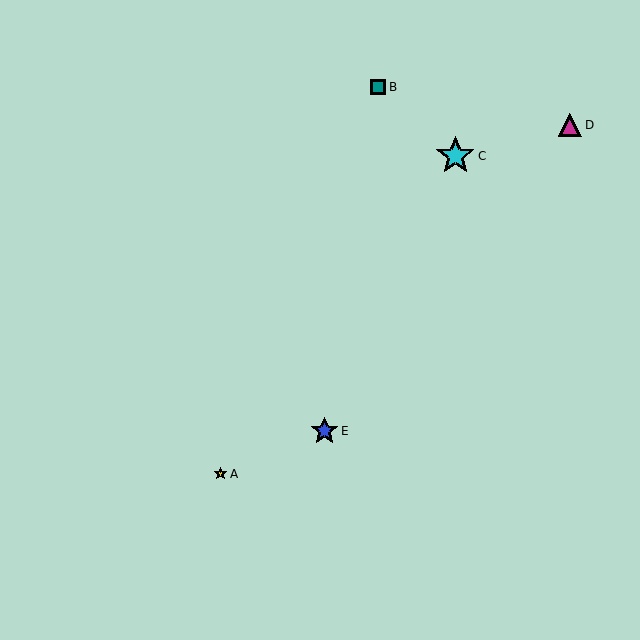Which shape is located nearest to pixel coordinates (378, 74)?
The teal square (labeled B) at (378, 87) is nearest to that location.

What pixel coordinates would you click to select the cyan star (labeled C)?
Click at (455, 156) to select the cyan star C.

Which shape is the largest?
The cyan star (labeled C) is the largest.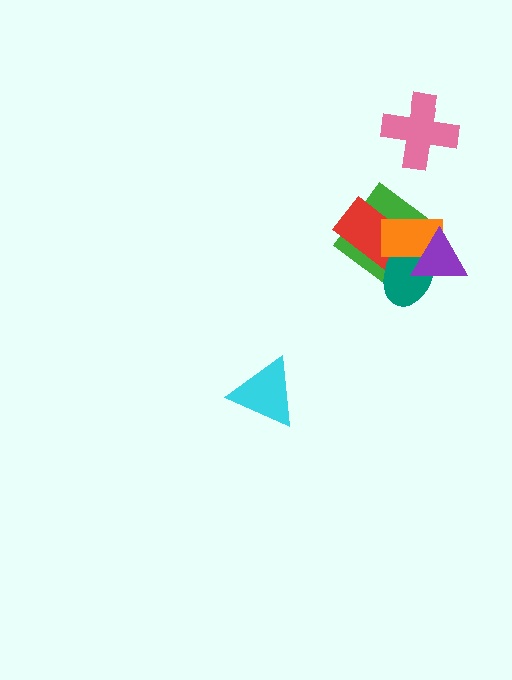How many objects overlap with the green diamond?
4 objects overlap with the green diamond.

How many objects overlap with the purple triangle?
3 objects overlap with the purple triangle.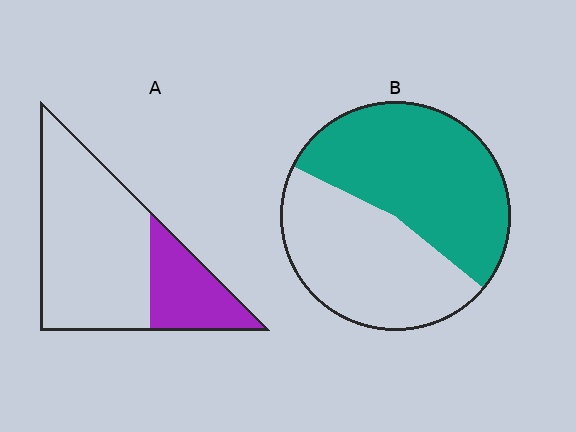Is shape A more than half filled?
No.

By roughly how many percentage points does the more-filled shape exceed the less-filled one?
By roughly 25 percentage points (B over A).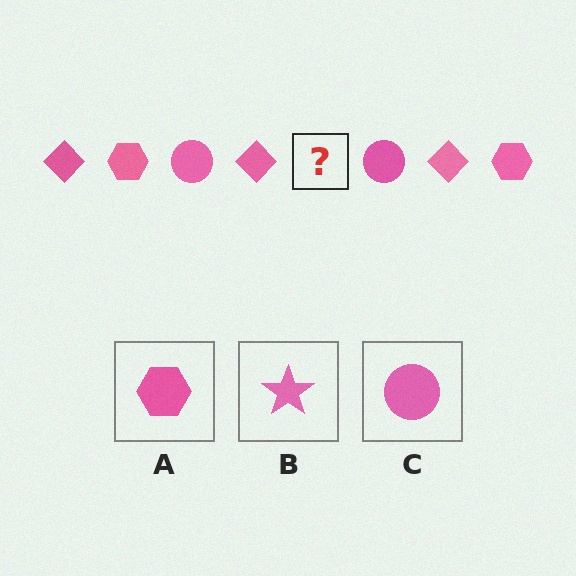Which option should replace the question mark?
Option A.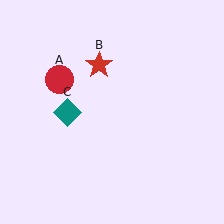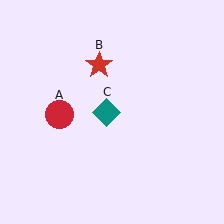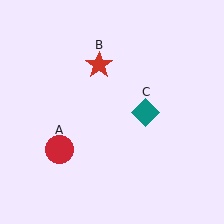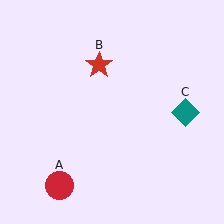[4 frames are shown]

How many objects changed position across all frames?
2 objects changed position: red circle (object A), teal diamond (object C).